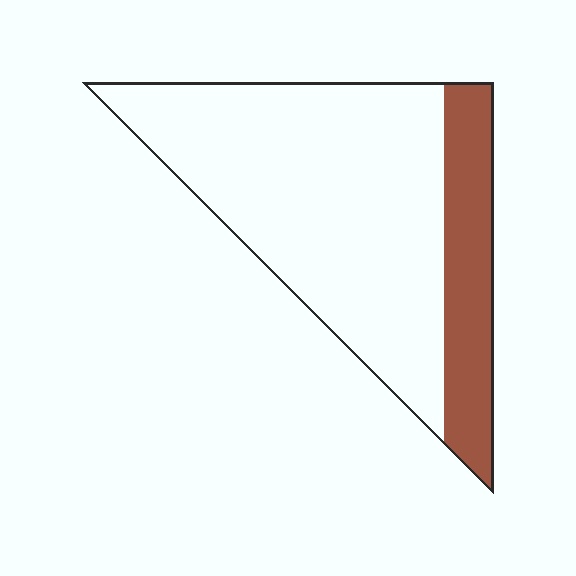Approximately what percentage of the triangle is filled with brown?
Approximately 25%.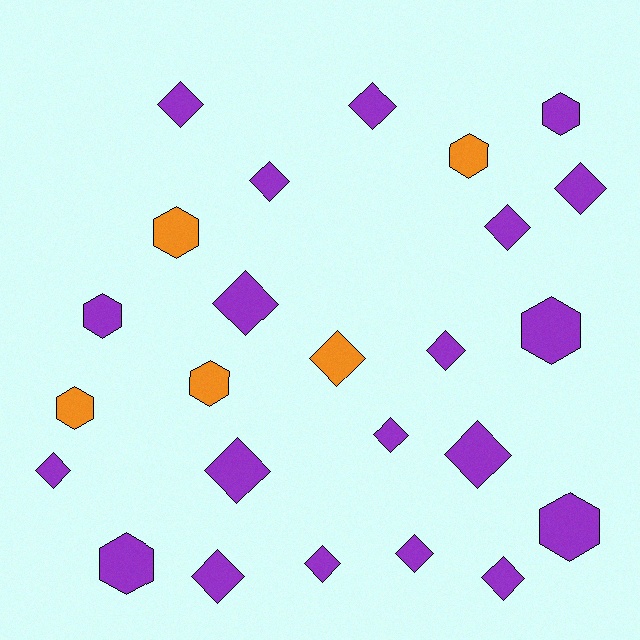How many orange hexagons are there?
There are 4 orange hexagons.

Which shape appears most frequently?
Diamond, with 16 objects.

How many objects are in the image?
There are 25 objects.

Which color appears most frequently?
Purple, with 20 objects.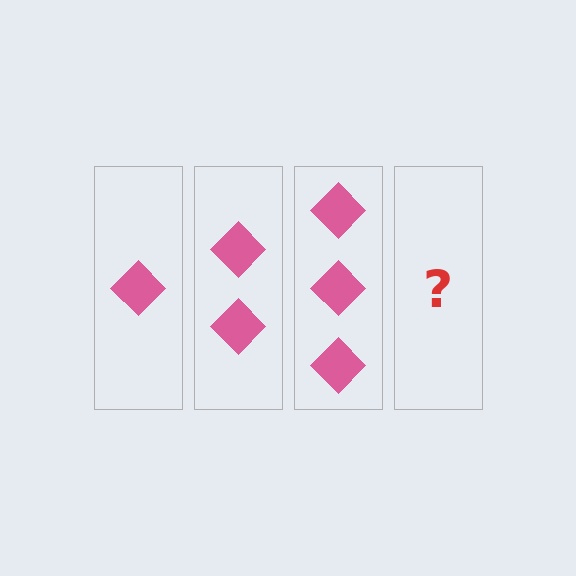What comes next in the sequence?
The next element should be 4 diamonds.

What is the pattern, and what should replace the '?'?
The pattern is that each step adds one more diamond. The '?' should be 4 diamonds.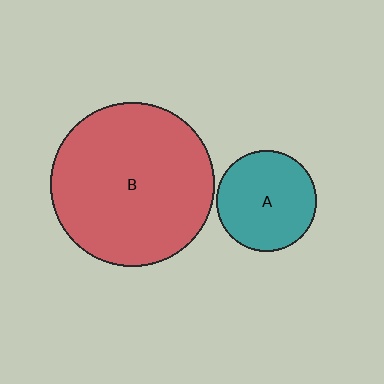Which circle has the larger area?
Circle B (red).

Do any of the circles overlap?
No, none of the circles overlap.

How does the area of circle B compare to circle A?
Approximately 2.6 times.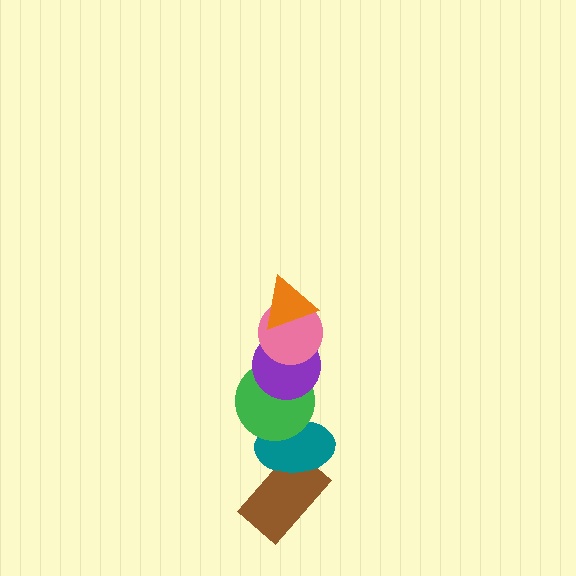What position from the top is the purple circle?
The purple circle is 3rd from the top.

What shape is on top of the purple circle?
The pink circle is on top of the purple circle.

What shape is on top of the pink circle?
The orange triangle is on top of the pink circle.